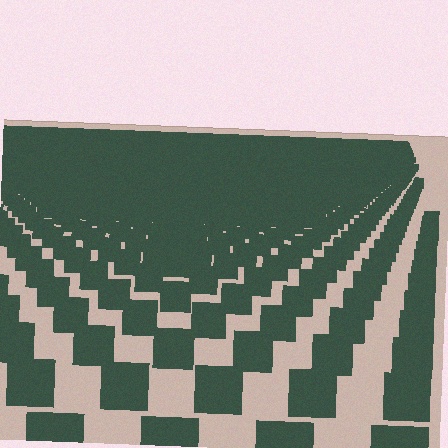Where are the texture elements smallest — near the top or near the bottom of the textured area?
Near the top.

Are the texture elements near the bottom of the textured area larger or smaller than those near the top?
Larger. Near the bottom, elements are closer to the viewer and appear at a bigger on-screen size.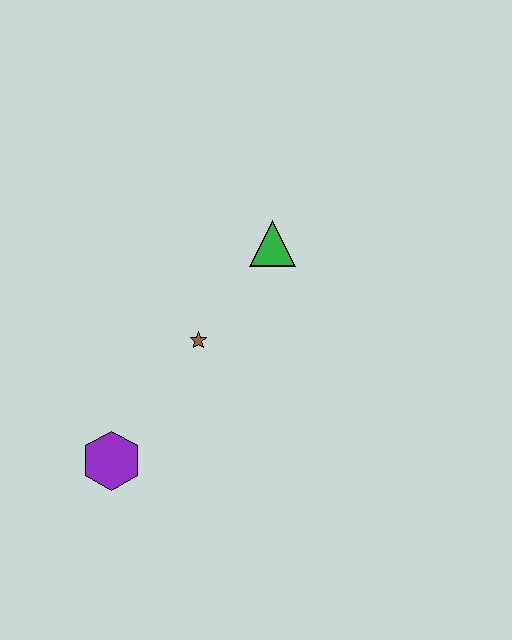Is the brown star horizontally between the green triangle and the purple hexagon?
Yes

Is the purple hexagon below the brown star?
Yes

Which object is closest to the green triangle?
The brown star is closest to the green triangle.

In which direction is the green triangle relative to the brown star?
The green triangle is above the brown star.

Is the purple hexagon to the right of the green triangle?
No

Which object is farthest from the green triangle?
The purple hexagon is farthest from the green triangle.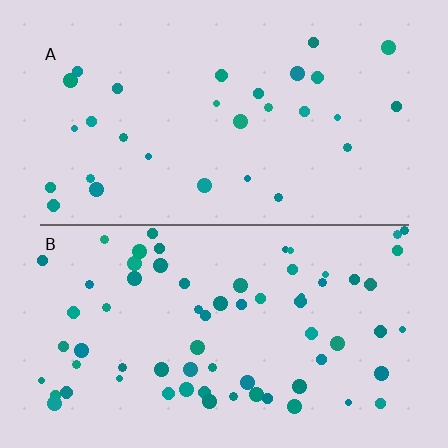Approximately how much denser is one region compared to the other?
Approximately 2.3× — region B over region A.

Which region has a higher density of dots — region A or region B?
B (the bottom).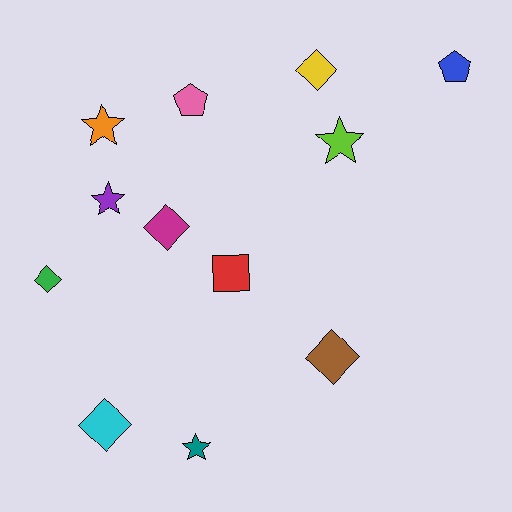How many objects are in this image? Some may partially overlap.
There are 12 objects.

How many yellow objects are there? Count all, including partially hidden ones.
There is 1 yellow object.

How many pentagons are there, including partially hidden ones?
There are 2 pentagons.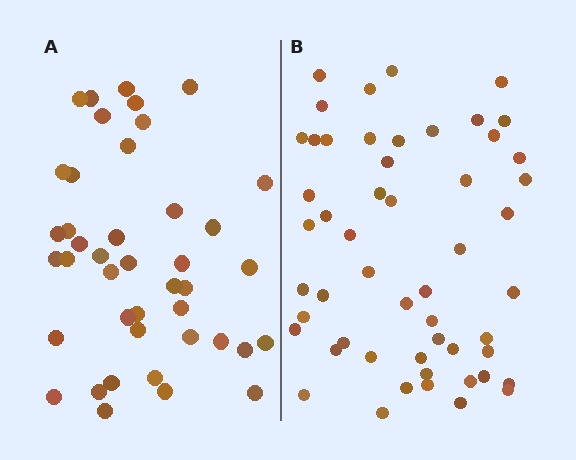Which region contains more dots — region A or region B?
Region B (the right region) has more dots.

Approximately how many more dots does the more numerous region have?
Region B has roughly 12 or so more dots than region A.